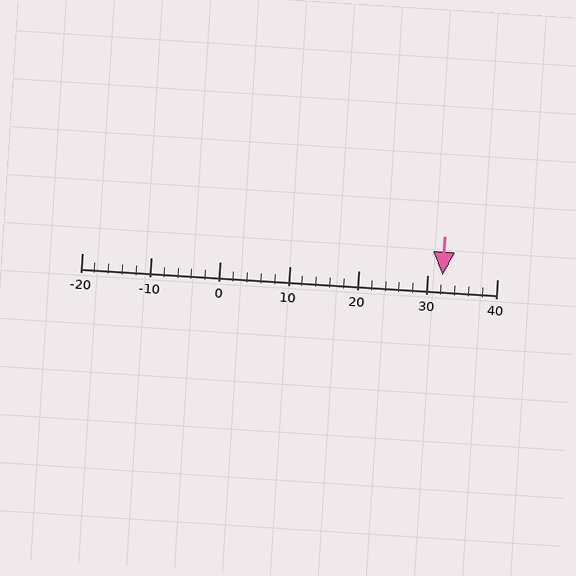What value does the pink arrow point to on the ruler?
The pink arrow points to approximately 32.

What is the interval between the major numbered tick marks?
The major tick marks are spaced 10 units apart.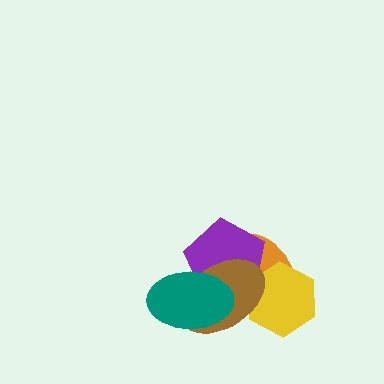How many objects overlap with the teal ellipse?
3 objects overlap with the teal ellipse.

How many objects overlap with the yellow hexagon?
3 objects overlap with the yellow hexagon.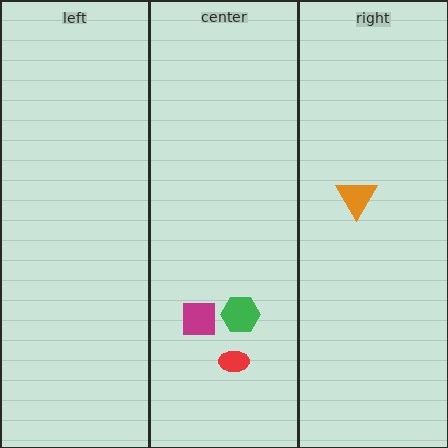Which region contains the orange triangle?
The right region.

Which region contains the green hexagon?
The center region.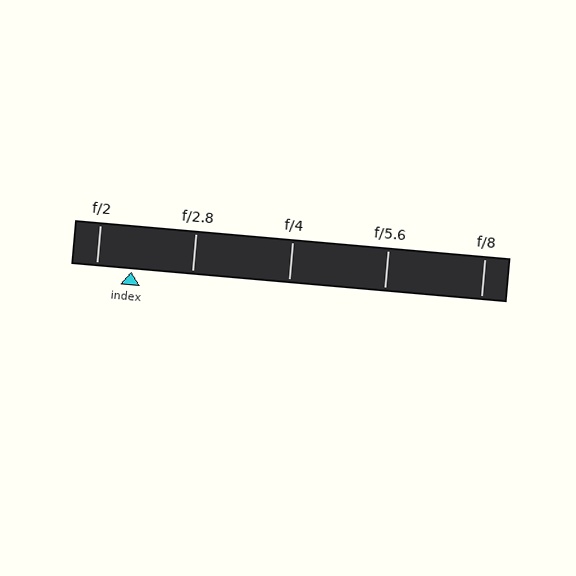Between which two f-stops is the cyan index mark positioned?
The index mark is between f/2 and f/2.8.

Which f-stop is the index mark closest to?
The index mark is closest to f/2.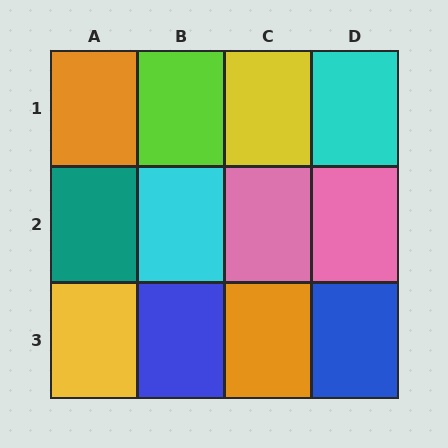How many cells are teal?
1 cell is teal.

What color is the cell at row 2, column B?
Cyan.